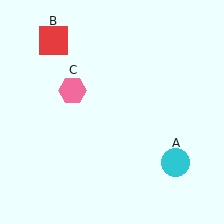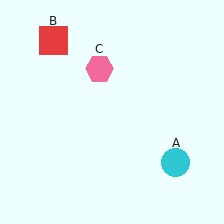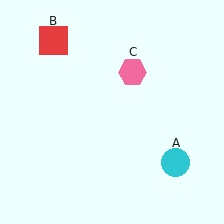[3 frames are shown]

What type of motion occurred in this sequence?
The pink hexagon (object C) rotated clockwise around the center of the scene.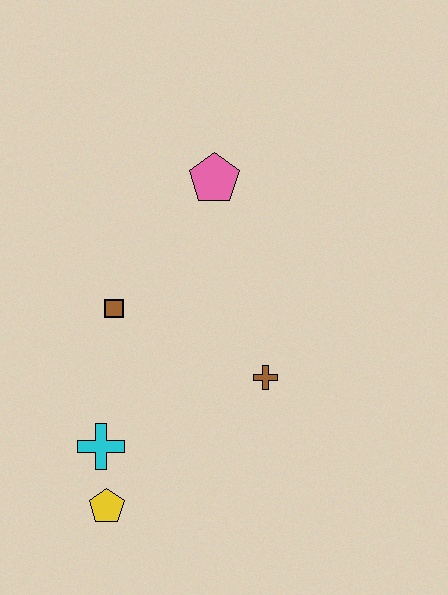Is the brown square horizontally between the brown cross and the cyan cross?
Yes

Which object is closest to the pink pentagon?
The brown square is closest to the pink pentagon.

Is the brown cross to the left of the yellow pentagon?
No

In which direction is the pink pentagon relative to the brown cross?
The pink pentagon is above the brown cross.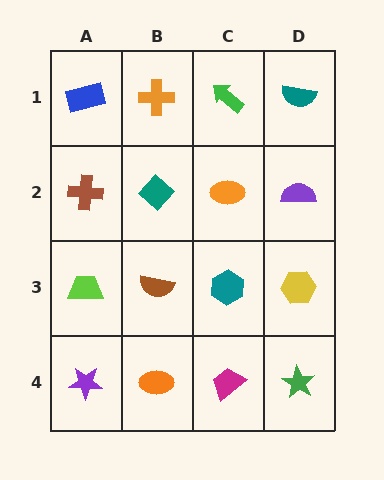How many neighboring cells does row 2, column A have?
3.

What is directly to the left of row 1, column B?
A blue rectangle.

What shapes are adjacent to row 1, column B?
A teal diamond (row 2, column B), a blue rectangle (row 1, column A), a green arrow (row 1, column C).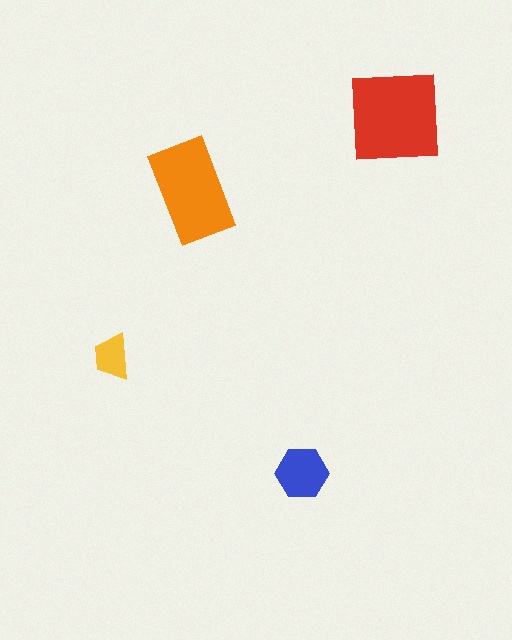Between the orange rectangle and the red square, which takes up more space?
The red square.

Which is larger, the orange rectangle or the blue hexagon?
The orange rectangle.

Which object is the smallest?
The yellow trapezoid.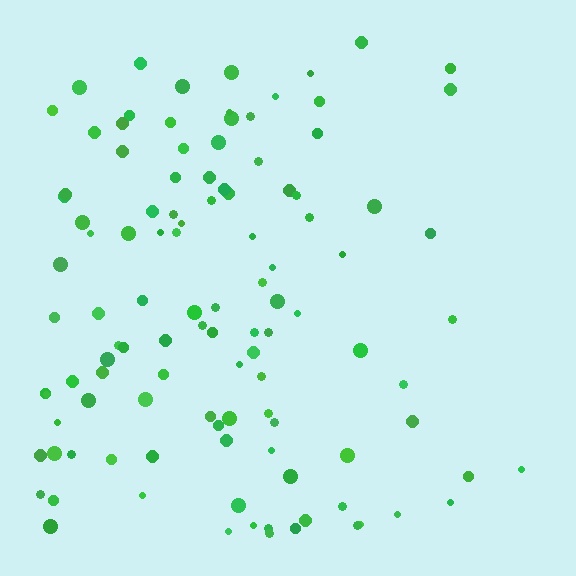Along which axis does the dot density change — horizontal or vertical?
Horizontal.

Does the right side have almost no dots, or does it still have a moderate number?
Still a moderate number, just noticeably fewer than the left.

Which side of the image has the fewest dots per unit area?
The right.